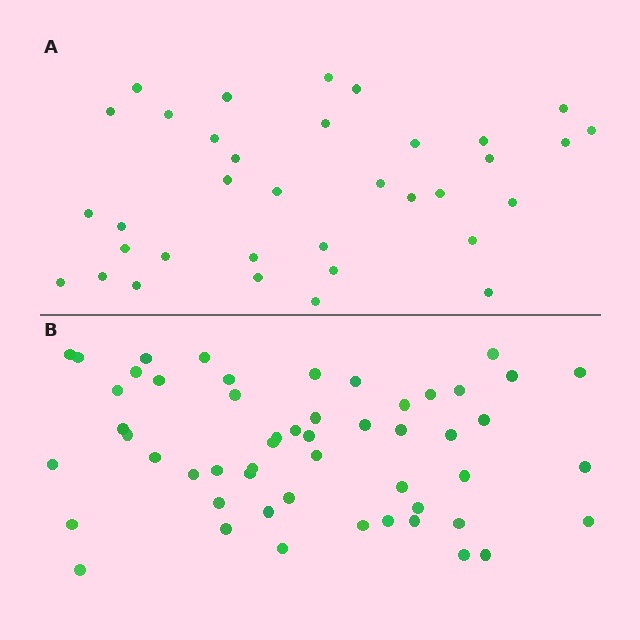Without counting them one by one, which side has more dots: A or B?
Region B (the bottom region) has more dots.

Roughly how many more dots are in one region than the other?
Region B has approximately 20 more dots than region A.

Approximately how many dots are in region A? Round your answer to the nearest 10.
About 40 dots. (The exact count is 35, which rounds to 40.)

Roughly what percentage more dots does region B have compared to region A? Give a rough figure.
About 50% more.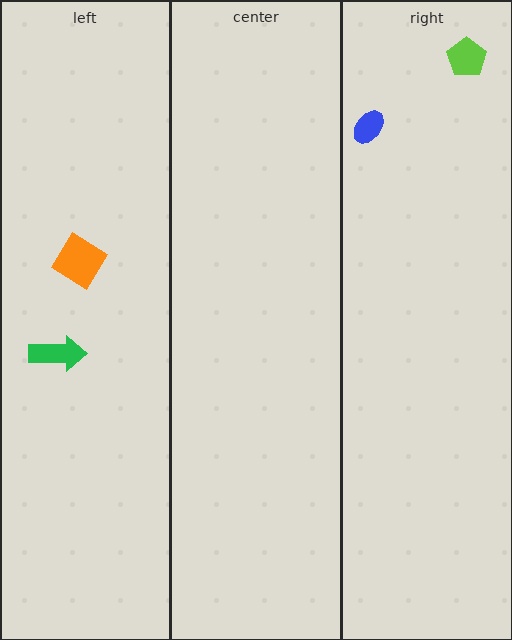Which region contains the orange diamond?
The left region.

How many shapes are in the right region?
2.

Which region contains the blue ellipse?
The right region.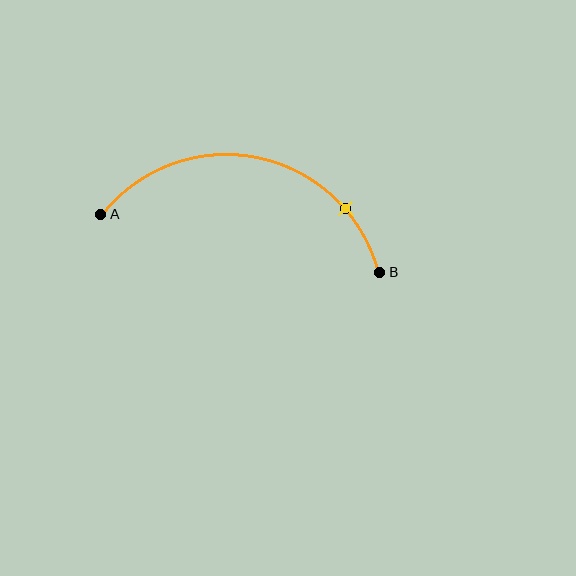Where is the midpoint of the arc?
The arc midpoint is the point on the curve farthest from the straight line joining A and B. It sits above that line.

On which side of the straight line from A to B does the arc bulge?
The arc bulges above the straight line connecting A and B.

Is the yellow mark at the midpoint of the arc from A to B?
No. The yellow mark lies on the arc but is closer to endpoint B. The arc midpoint would be at the point on the curve equidistant along the arc from both A and B.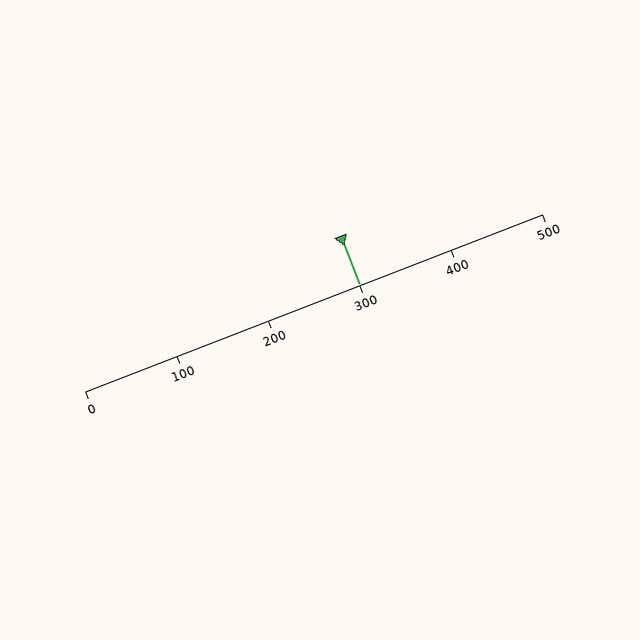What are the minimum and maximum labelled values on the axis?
The axis runs from 0 to 500.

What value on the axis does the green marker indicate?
The marker indicates approximately 300.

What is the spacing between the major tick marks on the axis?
The major ticks are spaced 100 apart.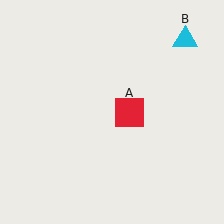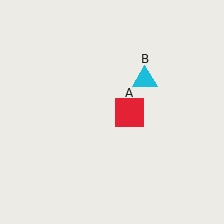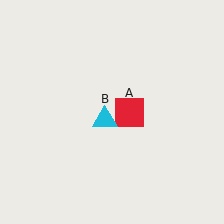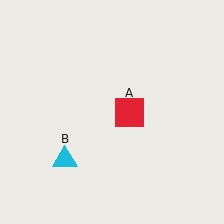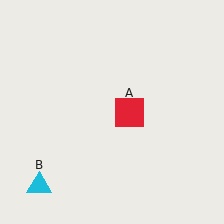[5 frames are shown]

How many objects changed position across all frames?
1 object changed position: cyan triangle (object B).